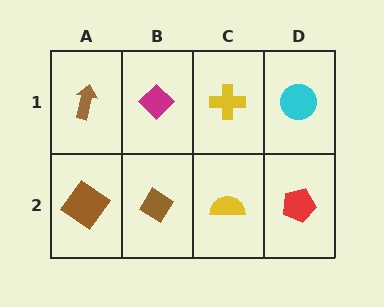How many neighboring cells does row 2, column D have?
2.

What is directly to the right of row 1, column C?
A cyan circle.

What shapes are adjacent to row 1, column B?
A brown diamond (row 2, column B), a brown arrow (row 1, column A), a yellow cross (row 1, column C).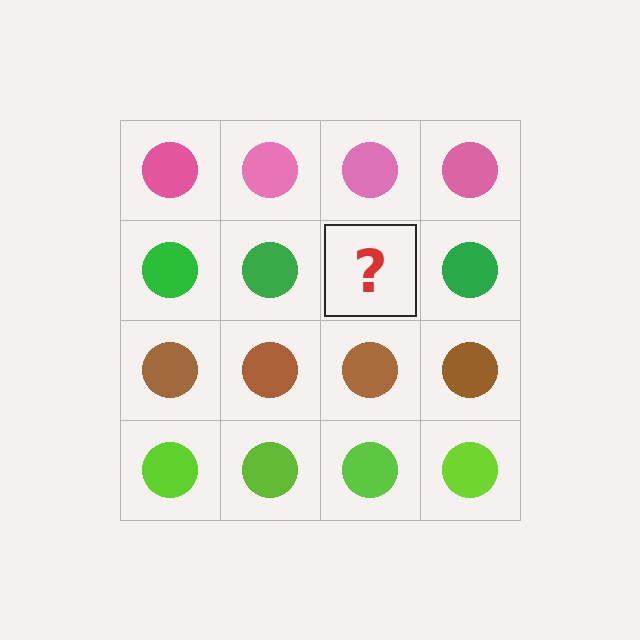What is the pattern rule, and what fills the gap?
The rule is that each row has a consistent color. The gap should be filled with a green circle.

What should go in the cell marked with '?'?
The missing cell should contain a green circle.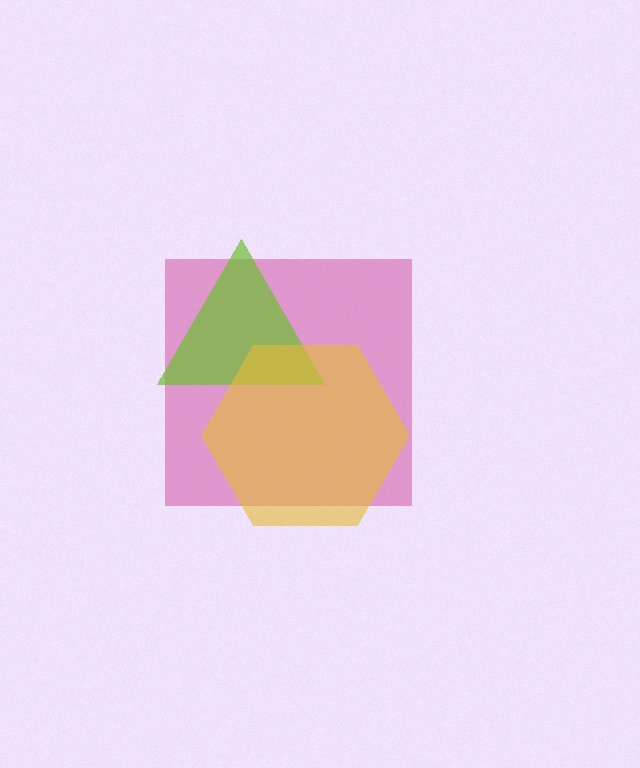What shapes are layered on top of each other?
The layered shapes are: a magenta square, a lime triangle, a yellow hexagon.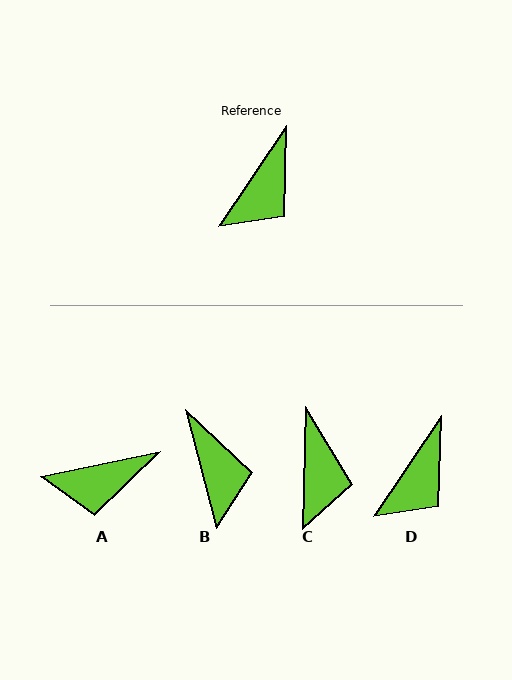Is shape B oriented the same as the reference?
No, it is off by about 48 degrees.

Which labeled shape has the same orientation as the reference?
D.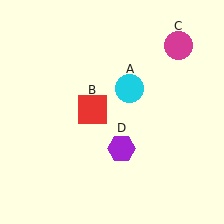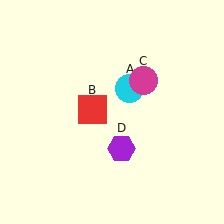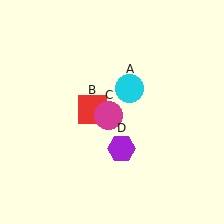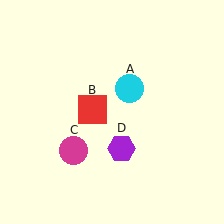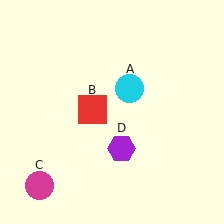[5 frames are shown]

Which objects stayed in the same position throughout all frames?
Cyan circle (object A) and red square (object B) and purple hexagon (object D) remained stationary.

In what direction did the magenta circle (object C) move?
The magenta circle (object C) moved down and to the left.